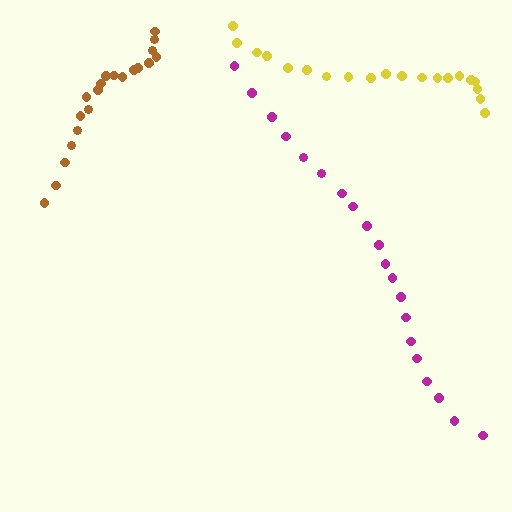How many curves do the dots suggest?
There are 3 distinct paths.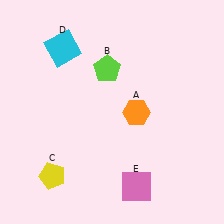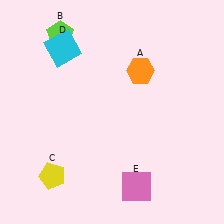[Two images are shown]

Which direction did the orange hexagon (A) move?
The orange hexagon (A) moved up.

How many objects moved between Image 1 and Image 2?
2 objects moved between the two images.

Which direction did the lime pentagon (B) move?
The lime pentagon (B) moved left.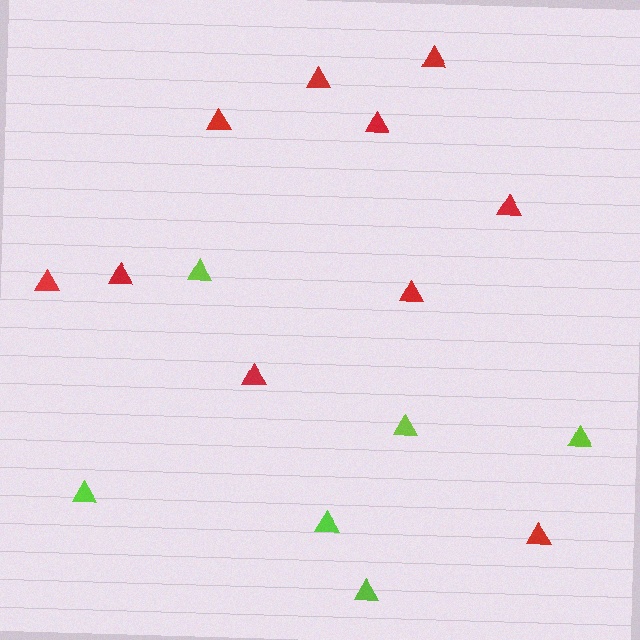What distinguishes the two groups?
There are 2 groups: one group of red triangles (10) and one group of lime triangles (6).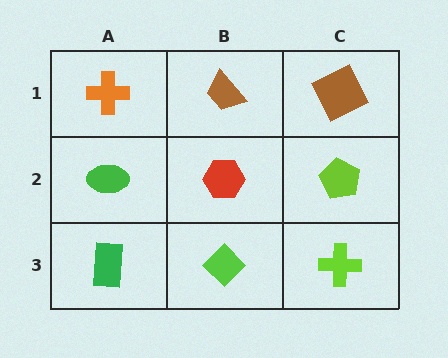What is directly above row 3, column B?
A red hexagon.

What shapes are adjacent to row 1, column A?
A green ellipse (row 2, column A), a brown trapezoid (row 1, column B).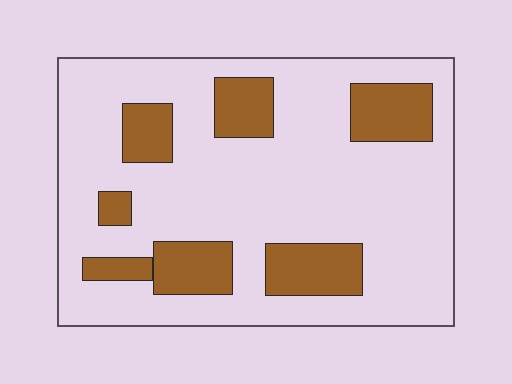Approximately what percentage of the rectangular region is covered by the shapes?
Approximately 20%.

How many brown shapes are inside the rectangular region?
7.